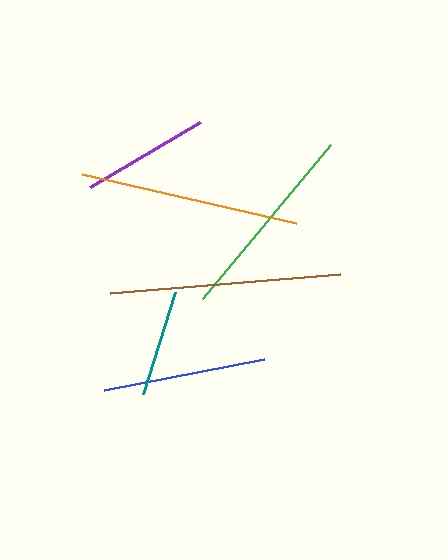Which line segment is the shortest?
The teal line is the shortest at approximately 107 pixels.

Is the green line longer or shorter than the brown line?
The brown line is longer than the green line.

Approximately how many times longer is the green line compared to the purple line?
The green line is approximately 1.6 times the length of the purple line.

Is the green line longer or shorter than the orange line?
The orange line is longer than the green line.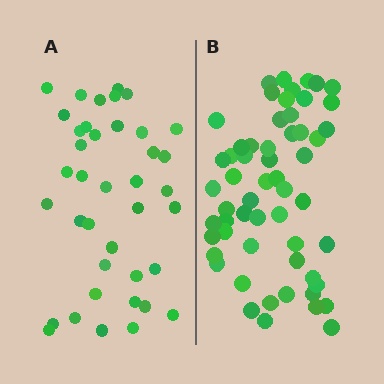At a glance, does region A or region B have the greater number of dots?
Region B (the right region) has more dots.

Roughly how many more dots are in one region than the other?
Region B has approximately 20 more dots than region A.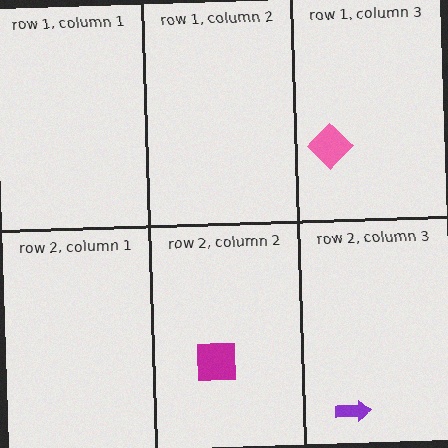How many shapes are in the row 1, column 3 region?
1.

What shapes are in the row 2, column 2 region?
The magenta square.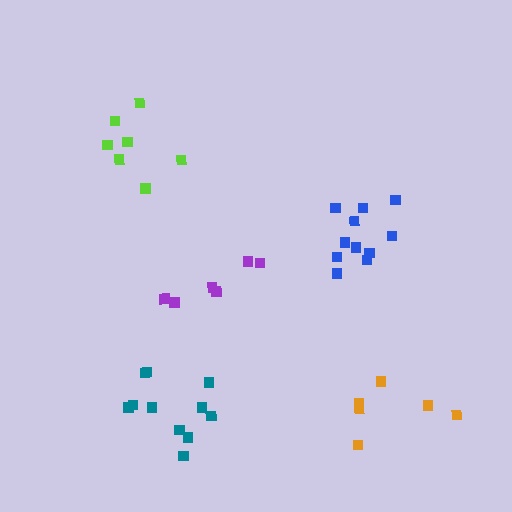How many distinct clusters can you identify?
There are 5 distinct clusters.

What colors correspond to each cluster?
The clusters are colored: blue, teal, lime, purple, orange.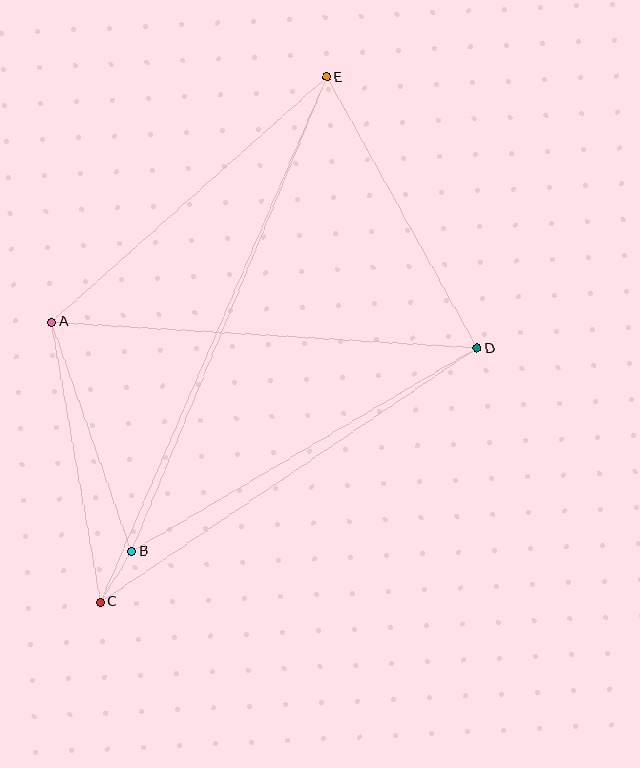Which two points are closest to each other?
Points B and C are closest to each other.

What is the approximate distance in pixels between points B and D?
The distance between B and D is approximately 401 pixels.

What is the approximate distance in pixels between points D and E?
The distance between D and E is approximately 310 pixels.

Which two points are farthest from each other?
Points C and E are farthest from each other.